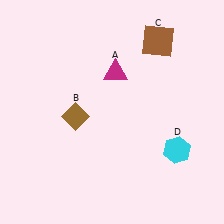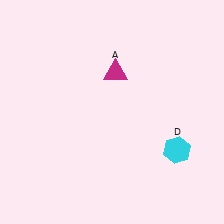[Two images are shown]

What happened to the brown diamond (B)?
The brown diamond (B) was removed in Image 2. It was in the bottom-left area of Image 1.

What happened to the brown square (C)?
The brown square (C) was removed in Image 2. It was in the top-right area of Image 1.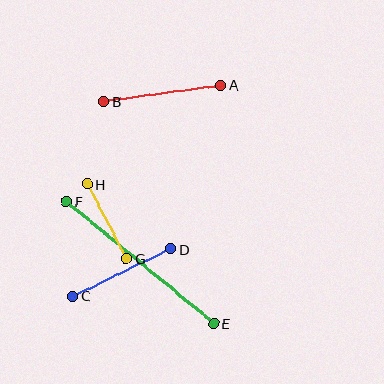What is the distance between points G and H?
The distance is approximately 84 pixels.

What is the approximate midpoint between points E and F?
The midpoint is at approximately (140, 262) pixels.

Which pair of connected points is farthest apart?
Points E and F are farthest apart.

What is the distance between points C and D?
The distance is approximately 108 pixels.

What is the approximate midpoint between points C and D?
The midpoint is at approximately (122, 273) pixels.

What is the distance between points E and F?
The distance is approximately 192 pixels.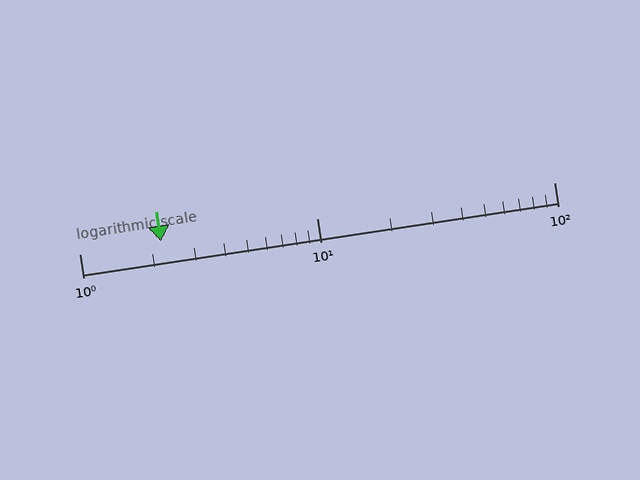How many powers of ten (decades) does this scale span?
The scale spans 2 decades, from 1 to 100.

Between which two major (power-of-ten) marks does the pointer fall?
The pointer is between 1 and 10.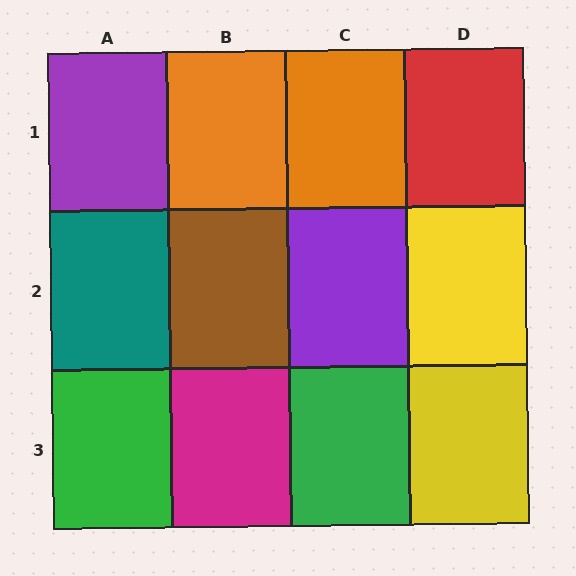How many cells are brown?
1 cell is brown.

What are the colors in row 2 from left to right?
Teal, brown, purple, yellow.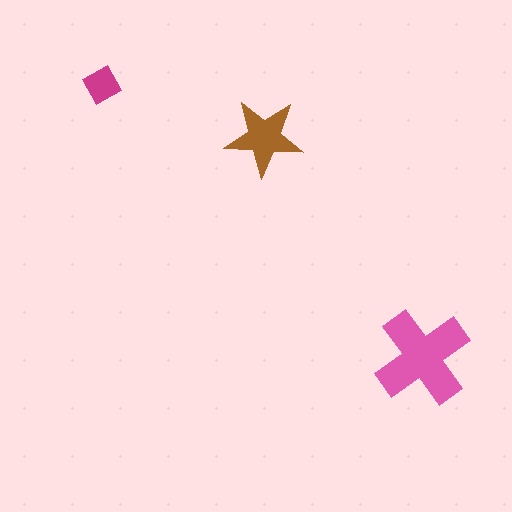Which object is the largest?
The pink cross.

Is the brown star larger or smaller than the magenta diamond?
Larger.